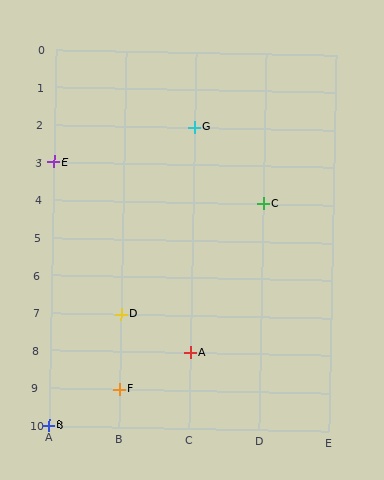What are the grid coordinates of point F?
Point F is at grid coordinates (B, 9).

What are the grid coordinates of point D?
Point D is at grid coordinates (B, 7).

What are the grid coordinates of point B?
Point B is at grid coordinates (A, 10).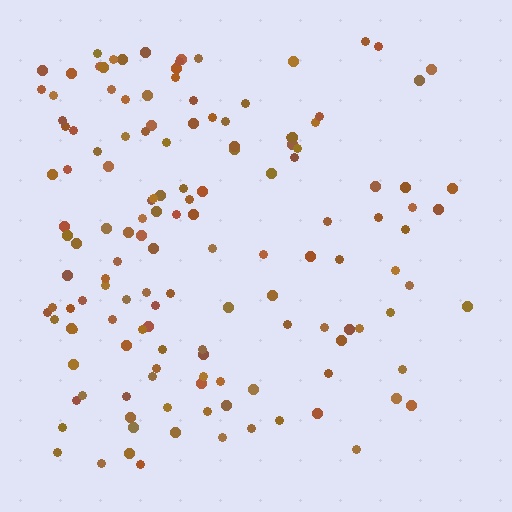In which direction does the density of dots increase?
From right to left, with the left side densest.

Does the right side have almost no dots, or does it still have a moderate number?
Still a moderate number, just noticeably fewer than the left.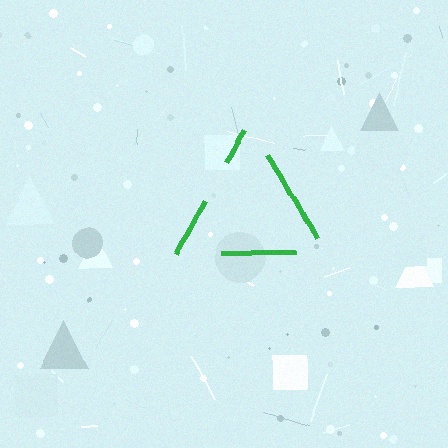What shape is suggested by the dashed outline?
The dashed outline suggests a triangle.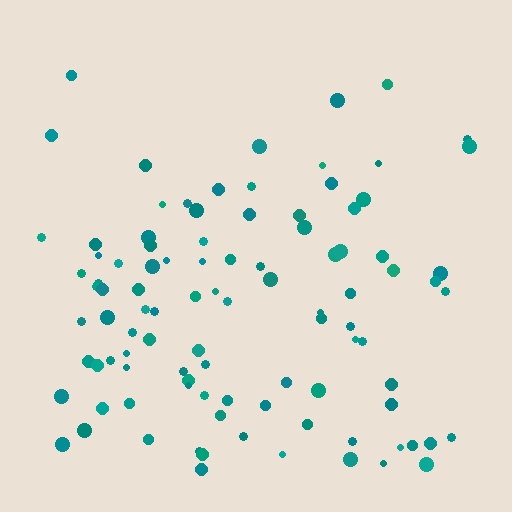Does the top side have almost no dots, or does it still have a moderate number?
Still a moderate number, just noticeably fewer than the bottom.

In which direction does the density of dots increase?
From top to bottom, with the bottom side densest.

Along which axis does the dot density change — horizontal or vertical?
Vertical.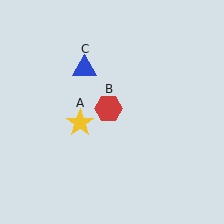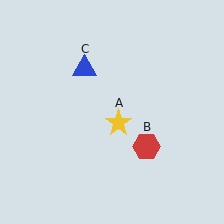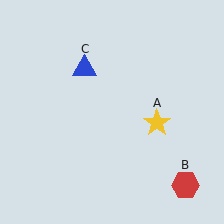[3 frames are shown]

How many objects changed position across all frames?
2 objects changed position: yellow star (object A), red hexagon (object B).